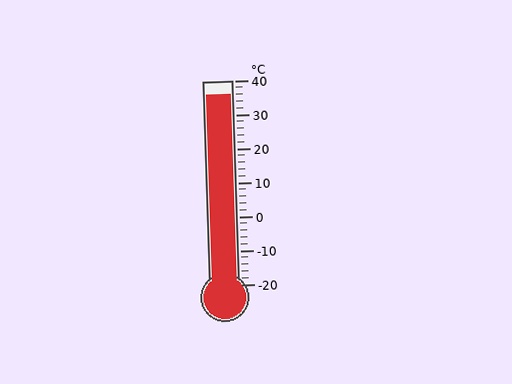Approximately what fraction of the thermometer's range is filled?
The thermometer is filled to approximately 95% of its range.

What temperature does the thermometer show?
The thermometer shows approximately 36°C.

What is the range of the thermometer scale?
The thermometer scale ranges from -20°C to 40°C.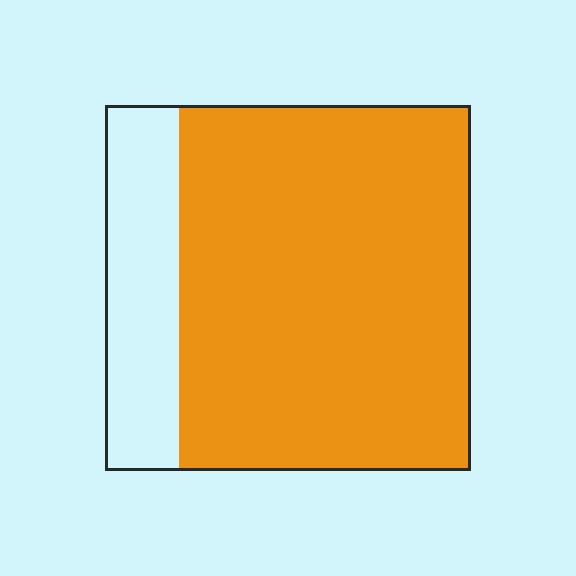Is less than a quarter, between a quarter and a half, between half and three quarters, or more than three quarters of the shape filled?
More than three quarters.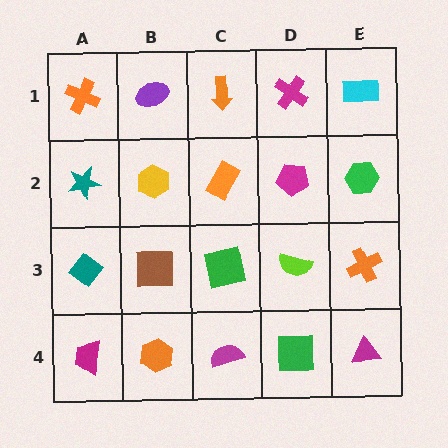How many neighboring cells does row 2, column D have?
4.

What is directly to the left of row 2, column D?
An orange rectangle.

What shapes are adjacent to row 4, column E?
An orange cross (row 3, column E), a green square (row 4, column D).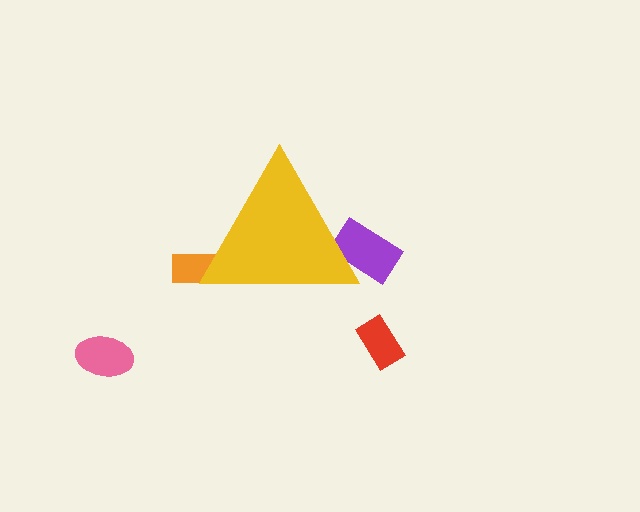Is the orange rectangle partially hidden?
Yes, the orange rectangle is partially hidden behind the yellow triangle.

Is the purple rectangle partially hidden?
Yes, the purple rectangle is partially hidden behind the yellow triangle.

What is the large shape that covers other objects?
A yellow triangle.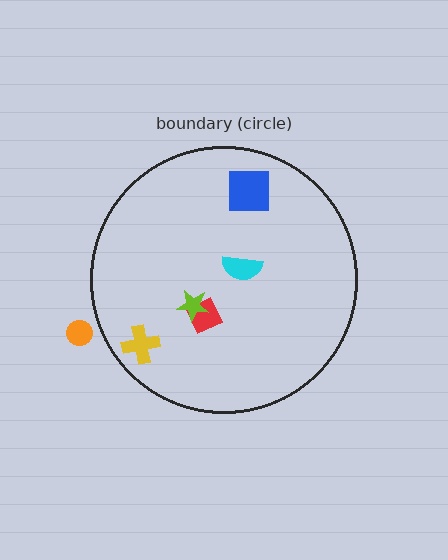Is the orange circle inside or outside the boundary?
Outside.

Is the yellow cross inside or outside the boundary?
Inside.